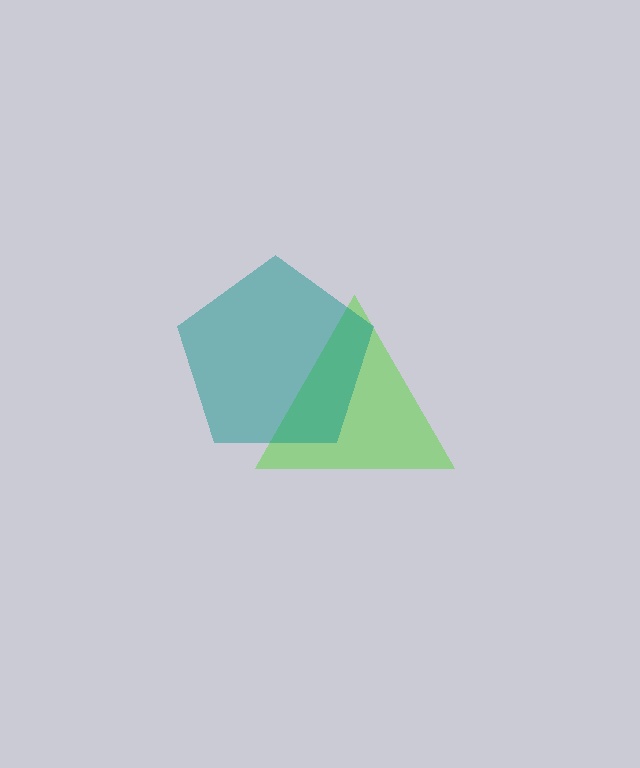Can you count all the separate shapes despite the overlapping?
Yes, there are 2 separate shapes.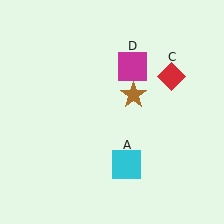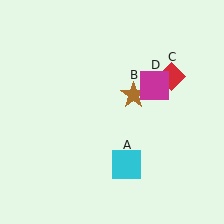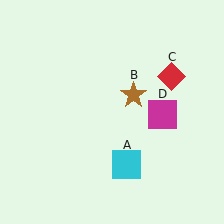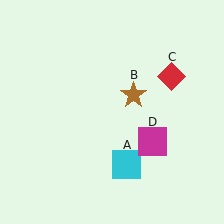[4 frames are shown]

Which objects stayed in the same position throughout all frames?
Cyan square (object A) and brown star (object B) and red diamond (object C) remained stationary.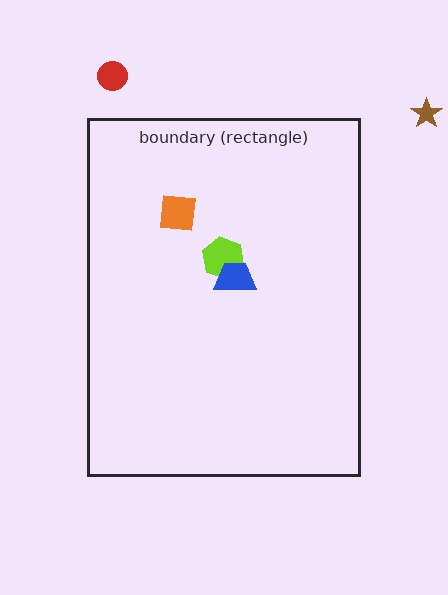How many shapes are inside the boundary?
3 inside, 2 outside.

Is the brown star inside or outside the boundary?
Outside.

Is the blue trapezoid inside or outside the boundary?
Inside.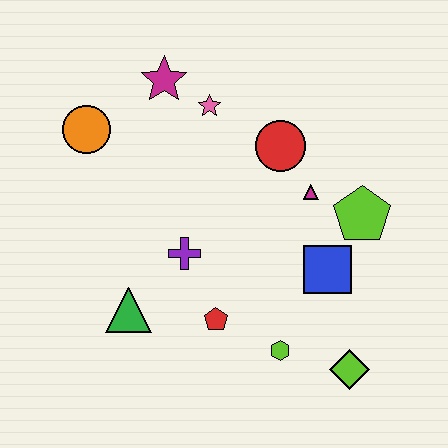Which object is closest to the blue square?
The lime pentagon is closest to the blue square.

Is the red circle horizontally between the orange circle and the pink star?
No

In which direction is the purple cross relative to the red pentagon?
The purple cross is above the red pentagon.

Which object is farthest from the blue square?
The orange circle is farthest from the blue square.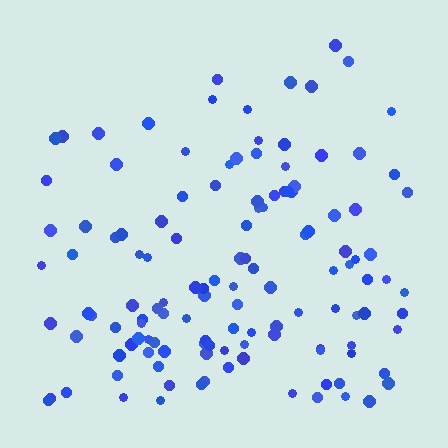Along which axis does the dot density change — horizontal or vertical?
Vertical.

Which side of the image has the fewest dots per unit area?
The top.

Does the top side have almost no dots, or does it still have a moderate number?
Still a moderate number, just noticeably fewer than the bottom.